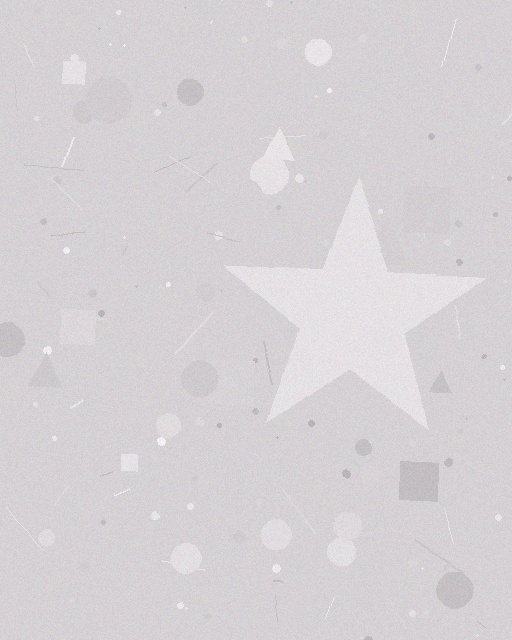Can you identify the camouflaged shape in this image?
The camouflaged shape is a star.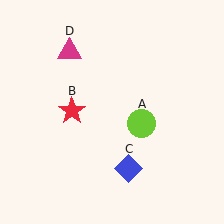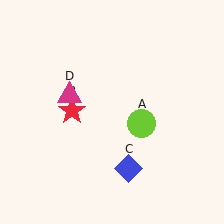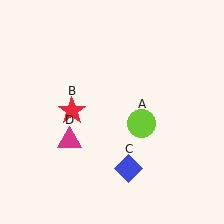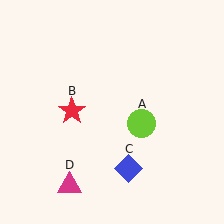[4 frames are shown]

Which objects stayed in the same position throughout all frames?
Lime circle (object A) and red star (object B) and blue diamond (object C) remained stationary.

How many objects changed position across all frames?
1 object changed position: magenta triangle (object D).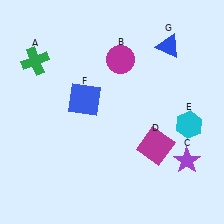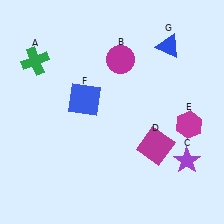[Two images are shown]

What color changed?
The hexagon (E) changed from cyan in Image 1 to magenta in Image 2.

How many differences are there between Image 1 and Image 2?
There is 1 difference between the two images.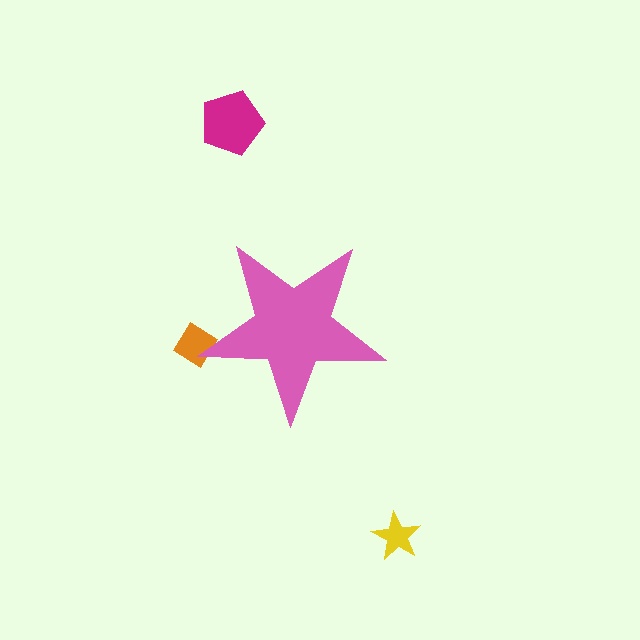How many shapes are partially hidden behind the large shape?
1 shape is partially hidden.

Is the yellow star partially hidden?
No, the yellow star is fully visible.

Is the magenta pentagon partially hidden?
No, the magenta pentagon is fully visible.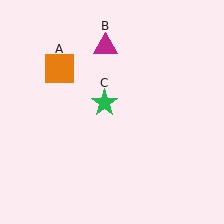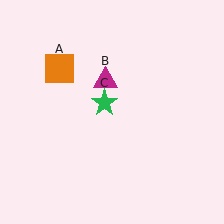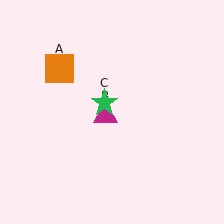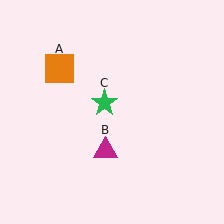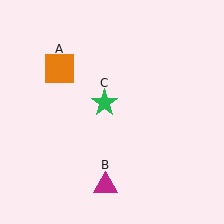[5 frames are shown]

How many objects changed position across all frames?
1 object changed position: magenta triangle (object B).